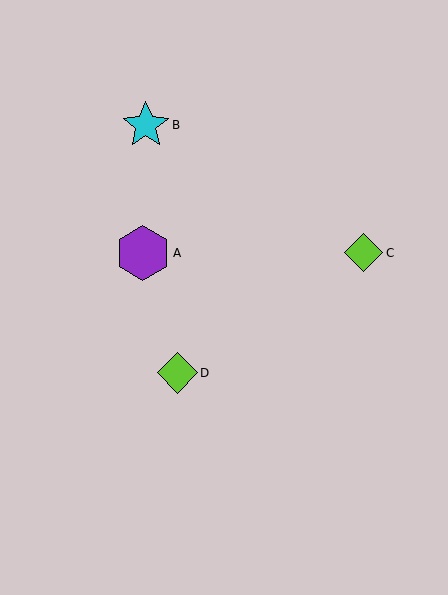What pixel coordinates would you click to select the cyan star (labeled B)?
Click at (146, 125) to select the cyan star B.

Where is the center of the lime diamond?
The center of the lime diamond is at (177, 373).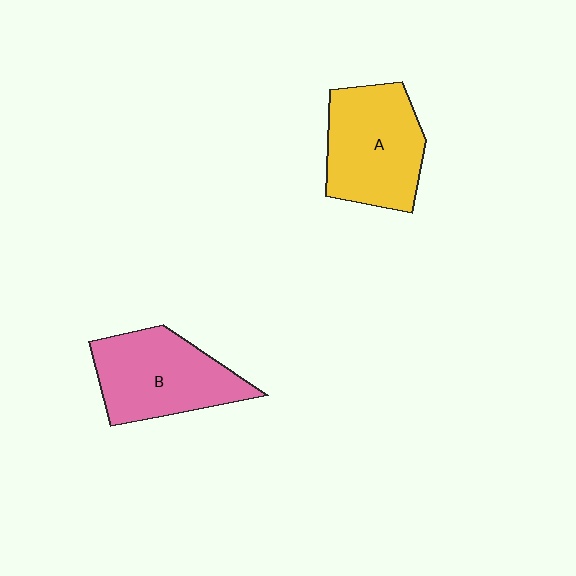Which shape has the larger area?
Shape A (yellow).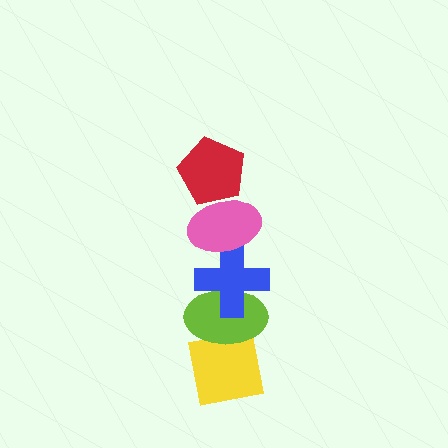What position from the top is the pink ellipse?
The pink ellipse is 2nd from the top.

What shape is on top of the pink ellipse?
The red pentagon is on top of the pink ellipse.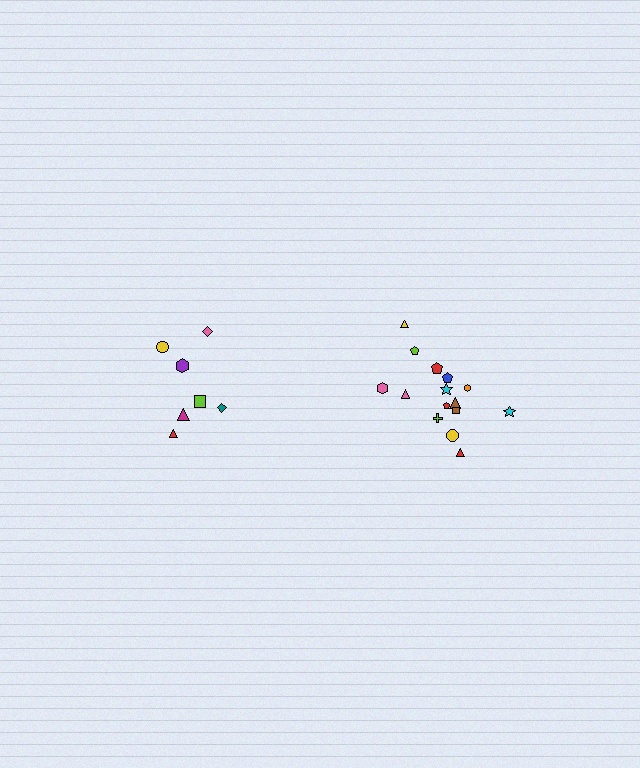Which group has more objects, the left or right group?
The right group.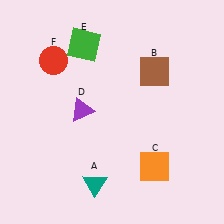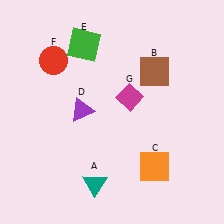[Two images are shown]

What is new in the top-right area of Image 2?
A magenta diamond (G) was added in the top-right area of Image 2.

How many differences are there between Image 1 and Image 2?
There is 1 difference between the two images.